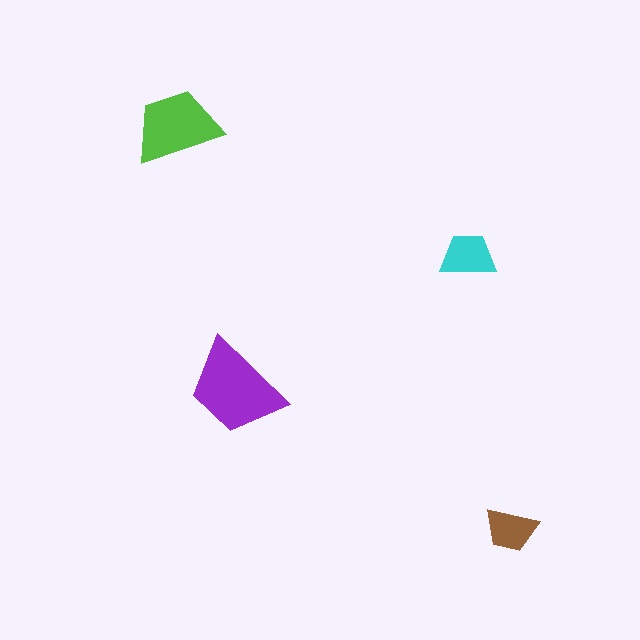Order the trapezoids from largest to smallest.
the purple one, the lime one, the cyan one, the brown one.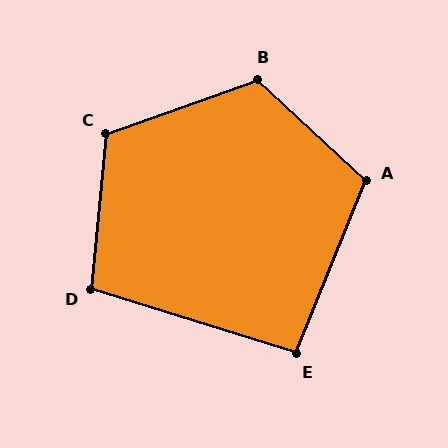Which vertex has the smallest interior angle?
E, at approximately 95 degrees.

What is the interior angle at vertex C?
Approximately 115 degrees (obtuse).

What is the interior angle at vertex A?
Approximately 111 degrees (obtuse).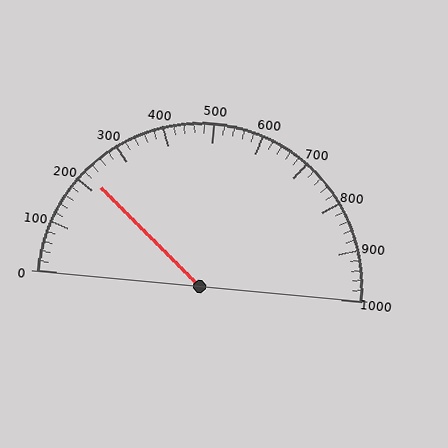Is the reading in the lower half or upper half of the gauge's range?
The reading is in the lower half of the range (0 to 1000).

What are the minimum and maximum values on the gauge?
The gauge ranges from 0 to 1000.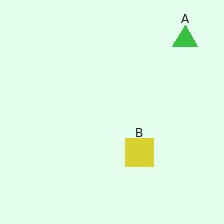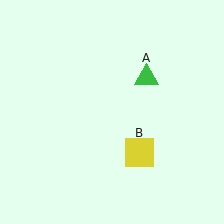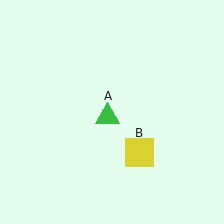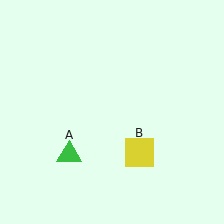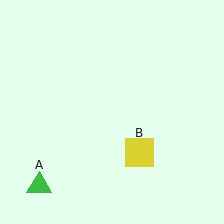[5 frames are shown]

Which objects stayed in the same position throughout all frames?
Yellow square (object B) remained stationary.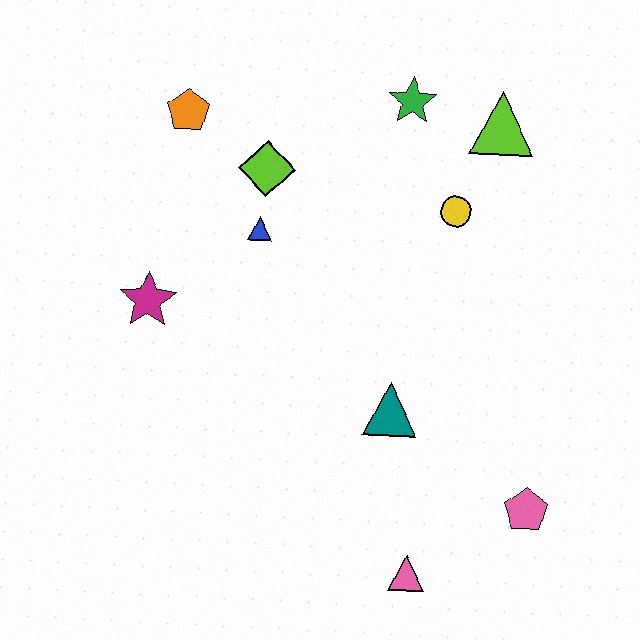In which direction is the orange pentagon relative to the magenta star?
The orange pentagon is above the magenta star.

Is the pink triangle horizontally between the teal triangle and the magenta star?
No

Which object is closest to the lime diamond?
The blue triangle is closest to the lime diamond.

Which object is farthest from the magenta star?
The pink pentagon is farthest from the magenta star.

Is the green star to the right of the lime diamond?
Yes